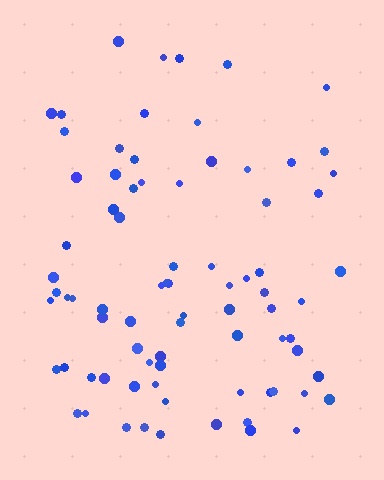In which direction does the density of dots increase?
From top to bottom, with the bottom side densest.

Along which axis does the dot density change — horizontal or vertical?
Vertical.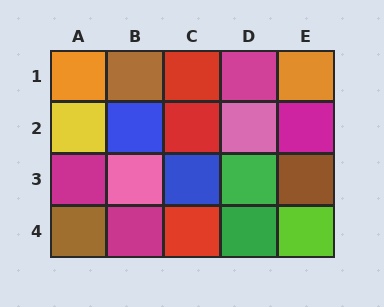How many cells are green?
2 cells are green.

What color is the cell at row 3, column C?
Blue.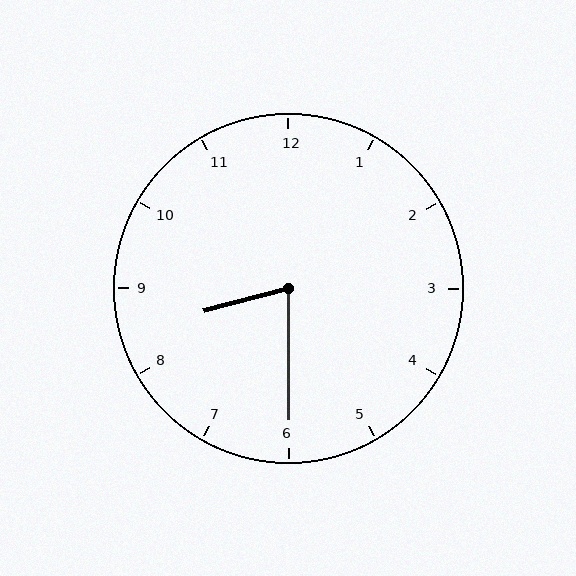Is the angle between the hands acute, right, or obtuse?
It is acute.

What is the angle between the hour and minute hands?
Approximately 75 degrees.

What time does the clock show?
8:30.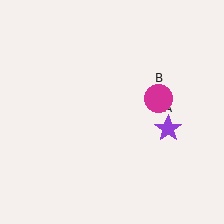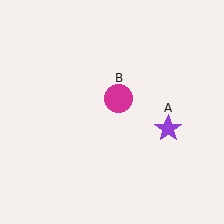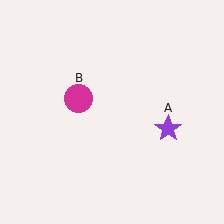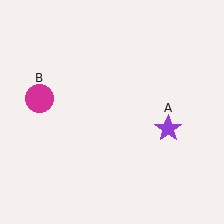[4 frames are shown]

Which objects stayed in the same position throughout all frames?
Purple star (object A) remained stationary.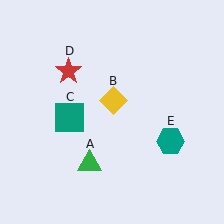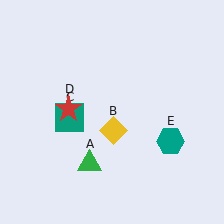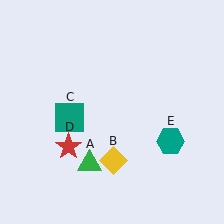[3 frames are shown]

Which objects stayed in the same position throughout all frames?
Green triangle (object A) and teal square (object C) and teal hexagon (object E) remained stationary.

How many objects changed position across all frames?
2 objects changed position: yellow diamond (object B), red star (object D).